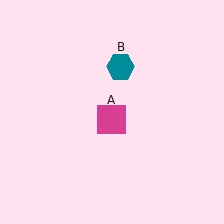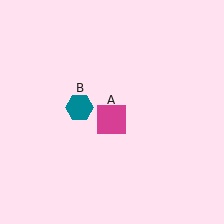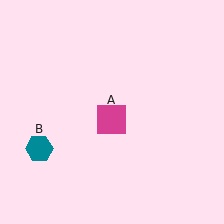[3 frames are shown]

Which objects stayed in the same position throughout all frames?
Magenta square (object A) remained stationary.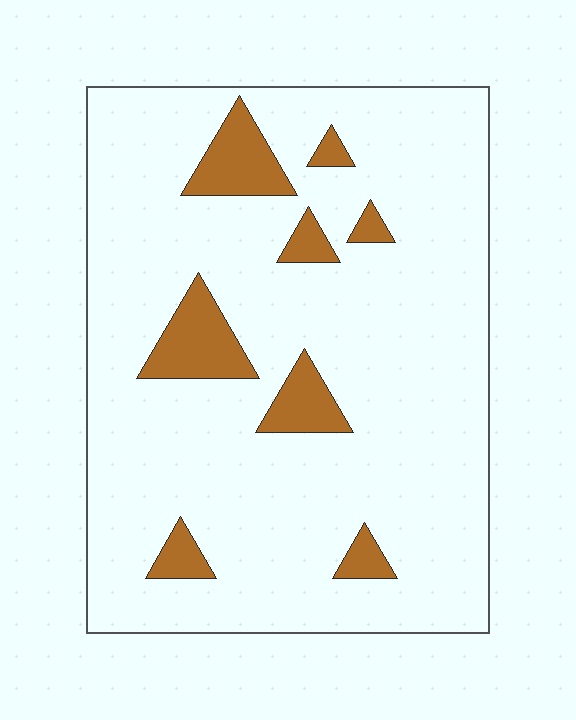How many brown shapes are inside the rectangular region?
8.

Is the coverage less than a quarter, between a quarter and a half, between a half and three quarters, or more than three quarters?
Less than a quarter.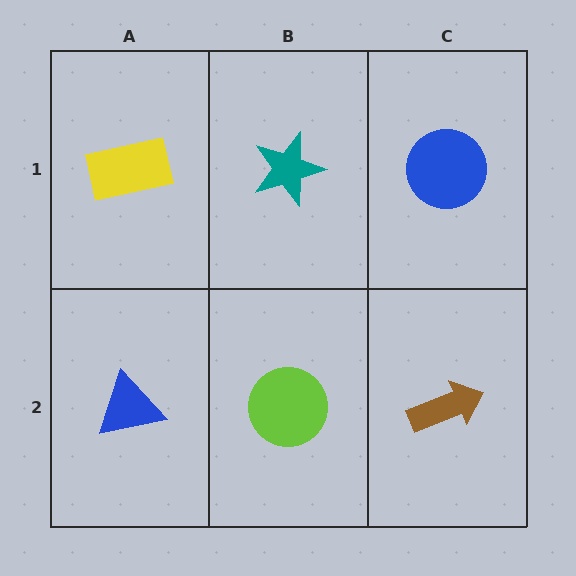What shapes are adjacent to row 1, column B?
A lime circle (row 2, column B), a yellow rectangle (row 1, column A), a blue circle (row 1, column C).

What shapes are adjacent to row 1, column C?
A brown arrow (row 2, column C), a teal star (row 1, column B).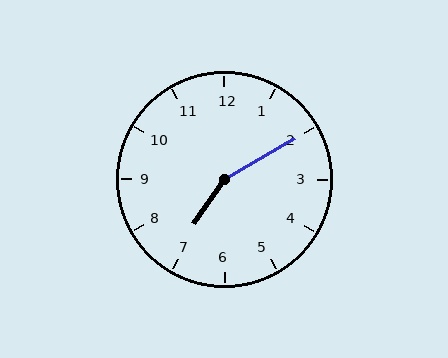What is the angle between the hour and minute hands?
Approximately 155 degrees.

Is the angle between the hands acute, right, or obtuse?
It is obtuse.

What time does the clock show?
7:10.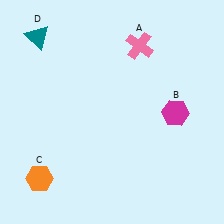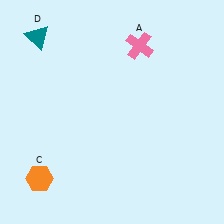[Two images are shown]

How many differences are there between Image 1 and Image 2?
There is 1 difference between the two images.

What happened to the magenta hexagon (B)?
The magenta hexagon (B) was removed in Image 2. It was in the bottom-right area of Image 1.